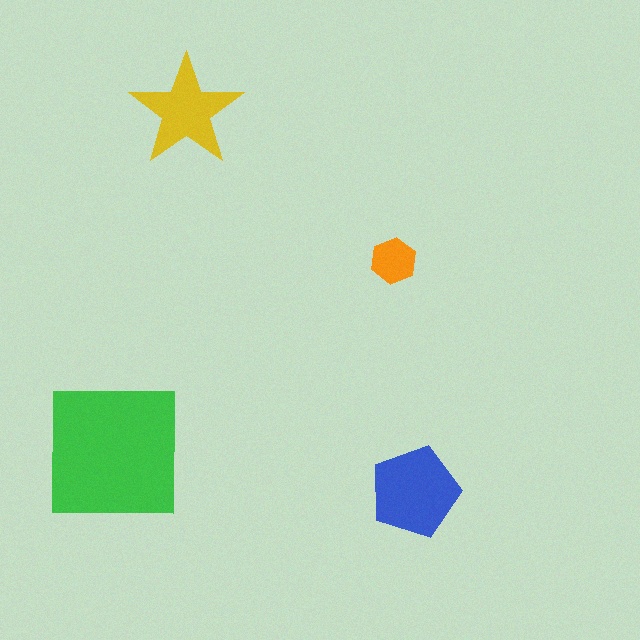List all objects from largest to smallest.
The green square, the blue pentagon, the yellow star, the orange hexagon.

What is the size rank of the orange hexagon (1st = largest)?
4th.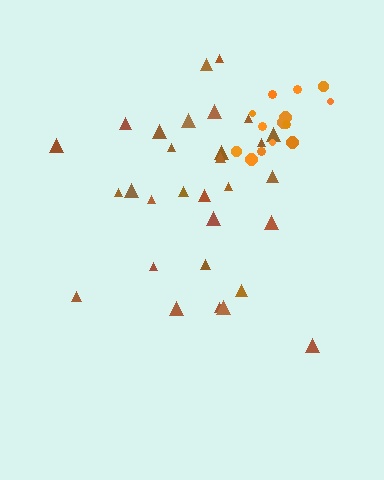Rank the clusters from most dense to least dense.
orange, brown.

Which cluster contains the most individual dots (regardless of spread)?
Brown (30).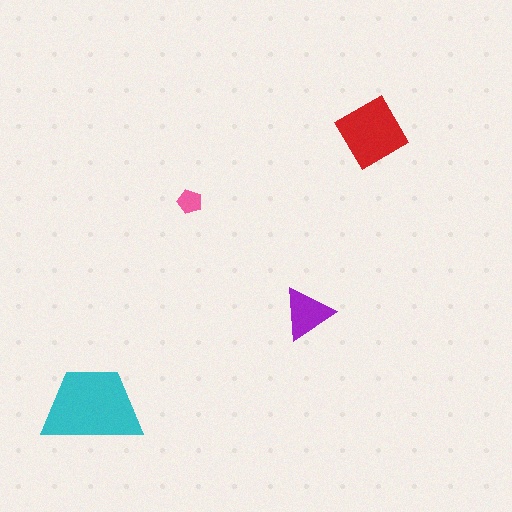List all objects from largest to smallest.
The cyan trapezoid, the red diamond, the purple triangle, the pink pentagon.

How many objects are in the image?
There are 4 objects in the image.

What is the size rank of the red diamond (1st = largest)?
2nd.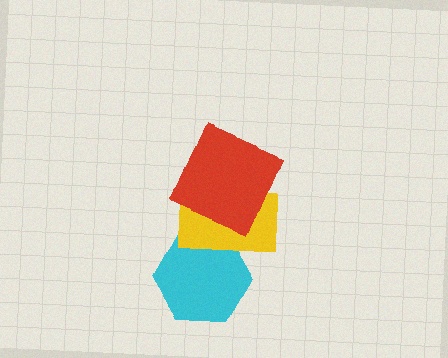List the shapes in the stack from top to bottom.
From top to bottom: the red square, the yellow rectangle, the cyan hexagon.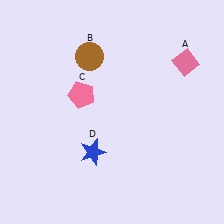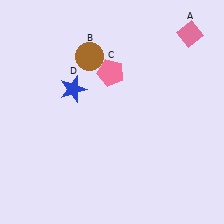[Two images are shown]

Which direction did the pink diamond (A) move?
The pink diamond (A) moved up.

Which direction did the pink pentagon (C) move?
The pink pentagon (C) moved right.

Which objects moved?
The objects that moved are: the pink diamond (A), the pink pentagon (C), the blue star (D).